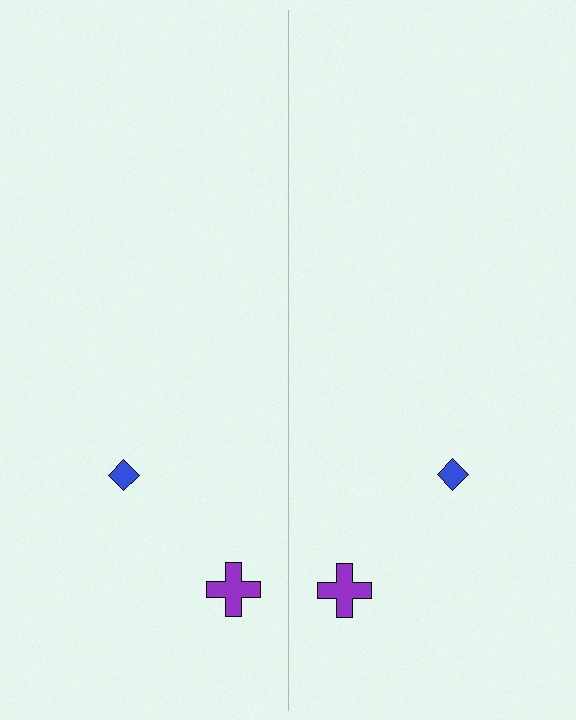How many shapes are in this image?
There are 4 shapes in this image.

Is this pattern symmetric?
Yes, this pattern has bilateral (reflection) symmetry.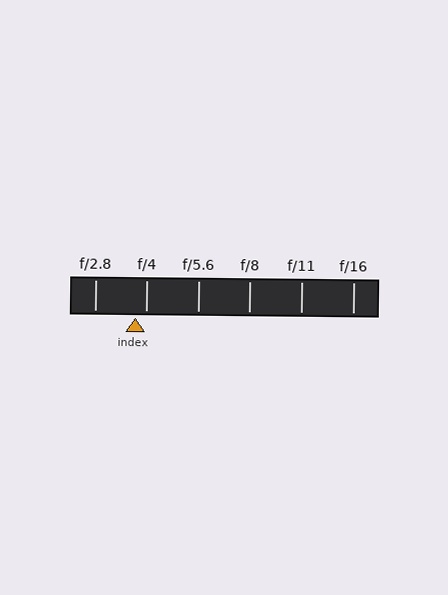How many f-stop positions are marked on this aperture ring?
There are 6 f-stop positions marked.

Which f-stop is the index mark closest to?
The index mark is closest to f/4.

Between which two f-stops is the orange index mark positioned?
The index mark is between f/2.8 and f/4.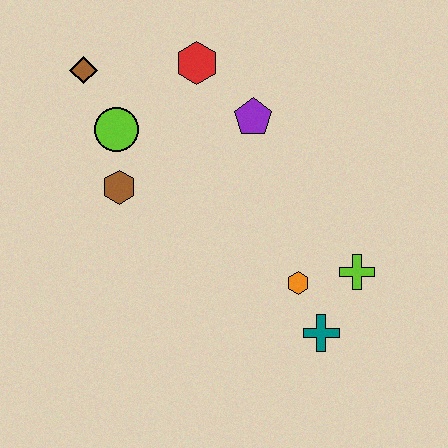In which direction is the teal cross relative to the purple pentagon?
The teal cross is below the purple pentagon.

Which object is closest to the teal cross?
The orange hexagon is closest to the teal cross.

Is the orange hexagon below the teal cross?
No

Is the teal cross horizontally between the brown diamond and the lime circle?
No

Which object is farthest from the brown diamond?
The teal cross is farthest from the brown diamond.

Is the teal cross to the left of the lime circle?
No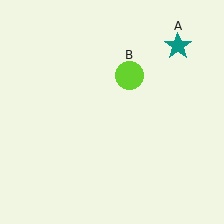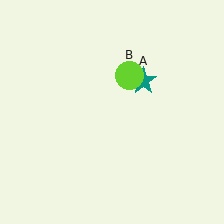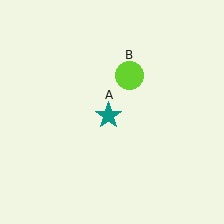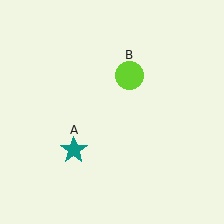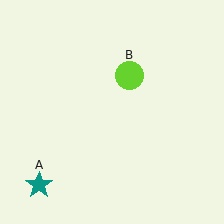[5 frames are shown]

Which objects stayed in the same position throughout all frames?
Lime circle (object B) remained stationary.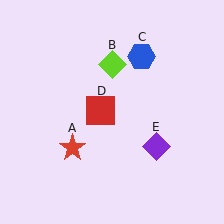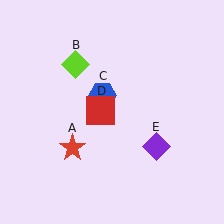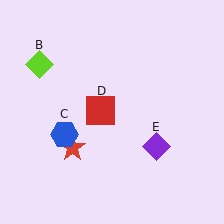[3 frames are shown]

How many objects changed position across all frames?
2 objects changed position: lime diamond (object B), blue hexagon (object C).